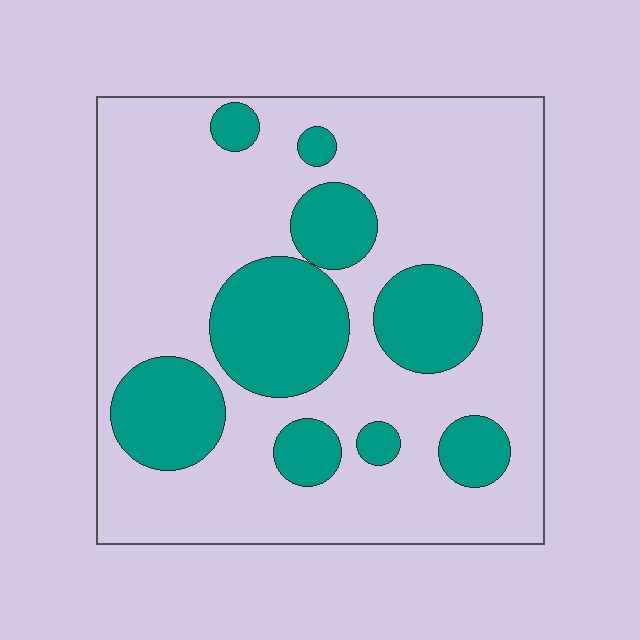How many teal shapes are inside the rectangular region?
9.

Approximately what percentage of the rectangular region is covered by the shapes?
Approximately 25%.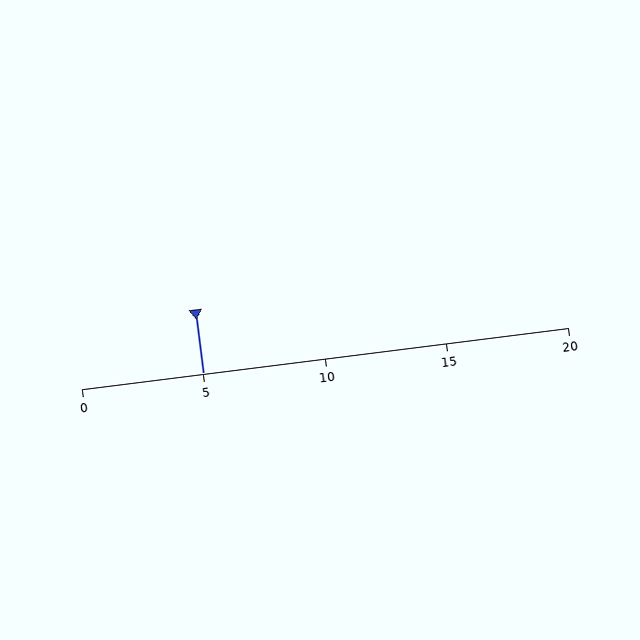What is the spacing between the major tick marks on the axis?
The major ticks are spaced 5 apart.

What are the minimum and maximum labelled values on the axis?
The axis runs from 0 to 20.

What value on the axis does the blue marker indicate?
The marker indicates approximately 5.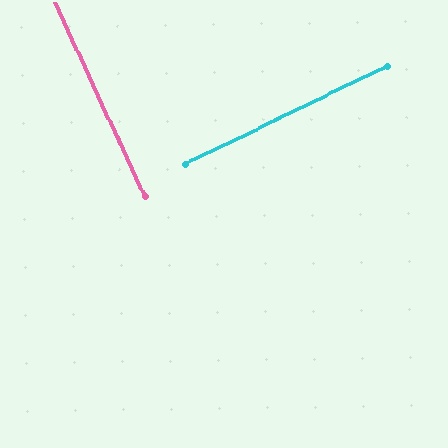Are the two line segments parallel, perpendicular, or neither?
Perpendicular — they meet at approximately 89°.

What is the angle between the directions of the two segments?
Approximately 89 degrees.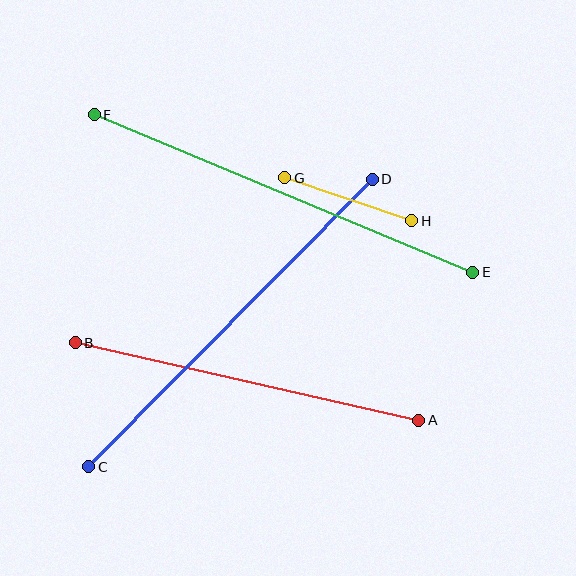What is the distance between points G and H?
The distance is approximately 134 pixels.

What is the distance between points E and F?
The distance is approximately 410 pixels.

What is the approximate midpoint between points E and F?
The midpoint is at approximately (284, 194) pixels.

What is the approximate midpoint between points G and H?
The midpoint is at approximately (348, 199) pixels.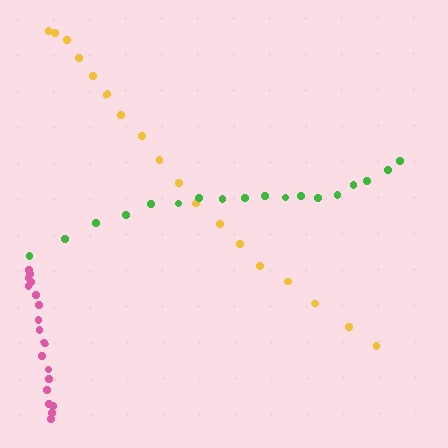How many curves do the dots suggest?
There are 3 distinct paths.